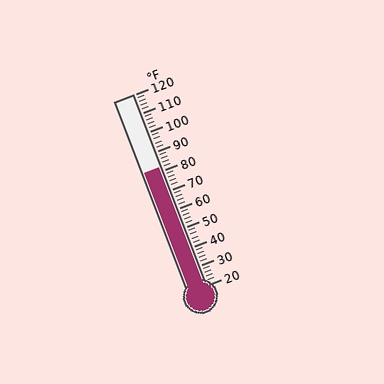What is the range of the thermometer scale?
The thermometer scale ranges from 20°F to 120°F.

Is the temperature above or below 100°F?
The temperature is below 100°F.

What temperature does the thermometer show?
The thermometer shows approximately 82°F.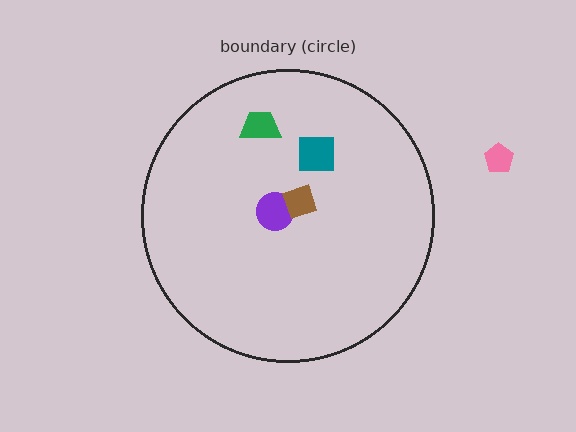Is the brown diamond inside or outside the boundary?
Inside.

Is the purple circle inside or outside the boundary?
Inside.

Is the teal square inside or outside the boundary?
Inside.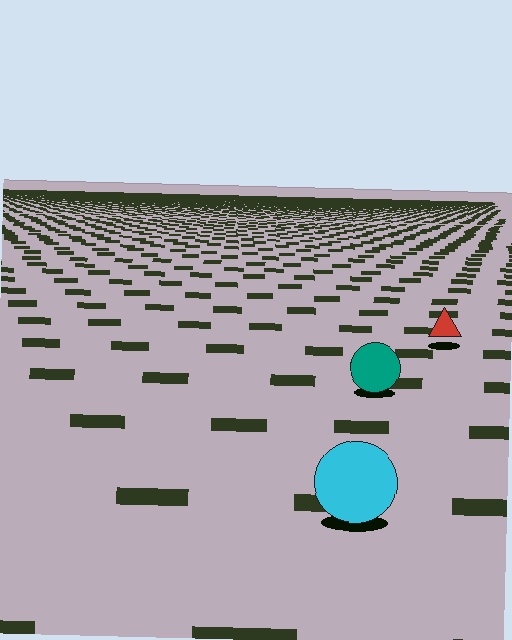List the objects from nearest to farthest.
From nearest to farthest: the cyan circle, the teal circle, the red triangle.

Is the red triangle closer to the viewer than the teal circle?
No. The teal circle is closer — you can tell from the texture gradient: the ground texture is coarser near it.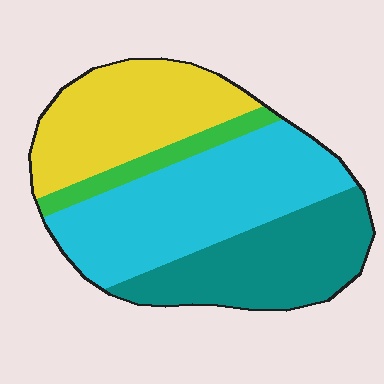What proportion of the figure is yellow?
Yellow takes up about one quarter (1/4) of the figure.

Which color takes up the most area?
Cyan, at roughly 40%.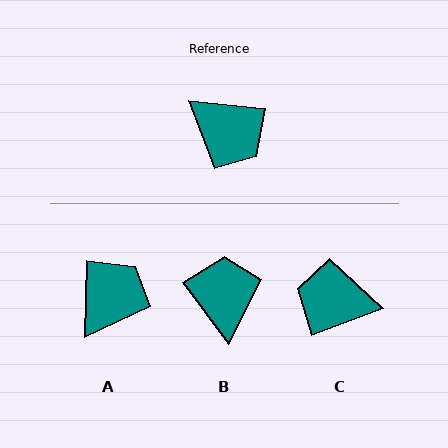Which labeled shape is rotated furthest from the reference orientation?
C, about 154 degrees away.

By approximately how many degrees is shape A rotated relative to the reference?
Approximately 94 degrees counter-clockwise.